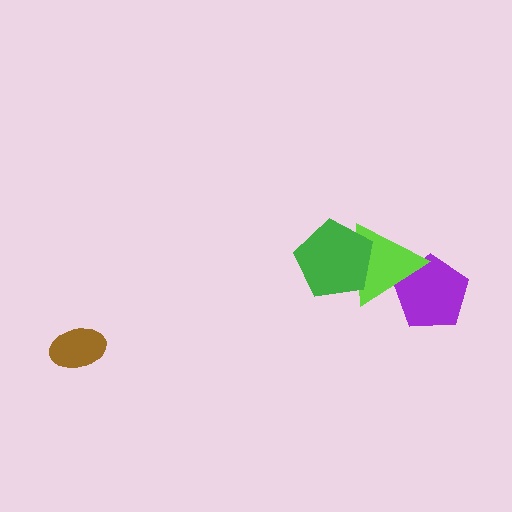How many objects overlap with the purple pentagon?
1 object overlaps with the purple pentagon.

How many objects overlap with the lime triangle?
2 objects overlap with the lime triangle.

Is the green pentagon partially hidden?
No, no other shape covers it.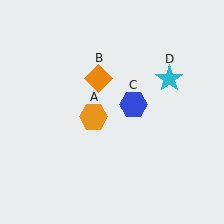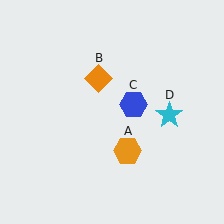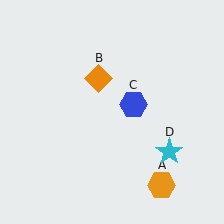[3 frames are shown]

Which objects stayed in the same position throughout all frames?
Orange diamond (object B) and blue hexagon (object C) remained stationary.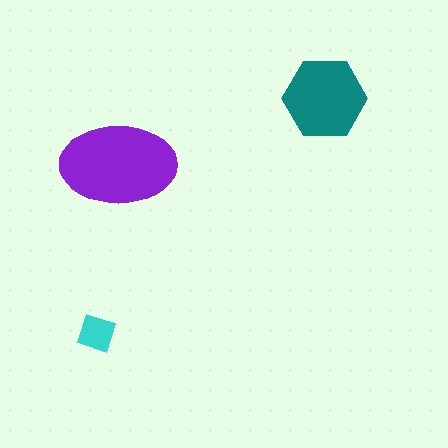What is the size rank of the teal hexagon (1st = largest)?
2nd.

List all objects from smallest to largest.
The cyan diamond, the teal hexagon, the purple ellipse.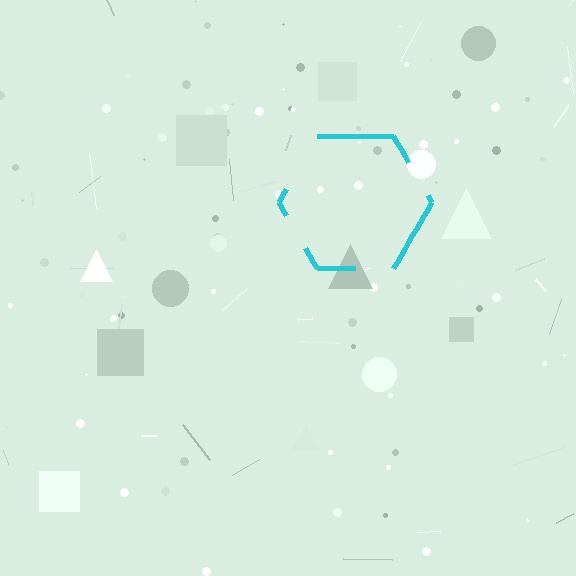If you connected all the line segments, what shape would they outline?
They would outline a hexagon.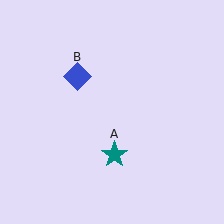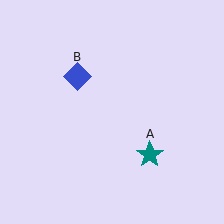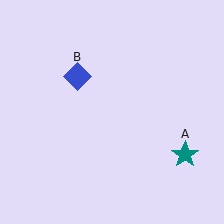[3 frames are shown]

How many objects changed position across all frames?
1 object changed position: teal star (object A).